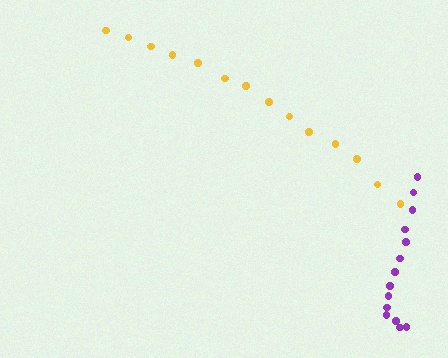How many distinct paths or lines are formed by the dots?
There are 2 distinct paths.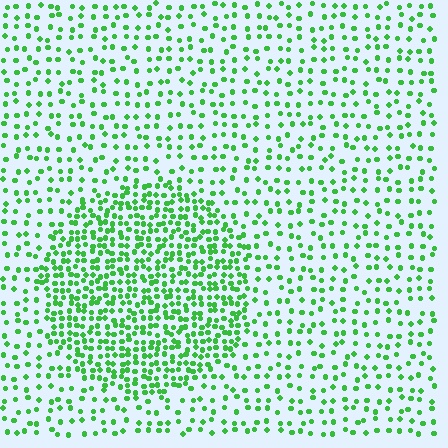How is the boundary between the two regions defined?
The boundary is defined by a change in element density (approximately 2.2x ratio). All elements are the same color, size, and shape.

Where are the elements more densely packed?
The elements are more densely packed inside the circle boundary.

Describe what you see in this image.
The image contains small green elements arranged at two different densities. A circle-shaped region is visible where the elements are more densely packed than the surrounding area.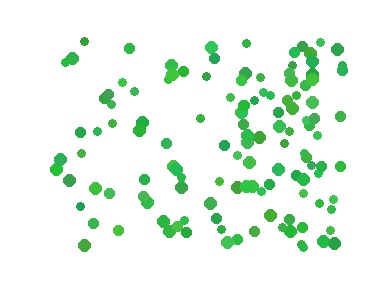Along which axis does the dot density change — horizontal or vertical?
Horizontal.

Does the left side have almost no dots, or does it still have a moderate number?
Still a moderate number, just noticeably fewer than the right.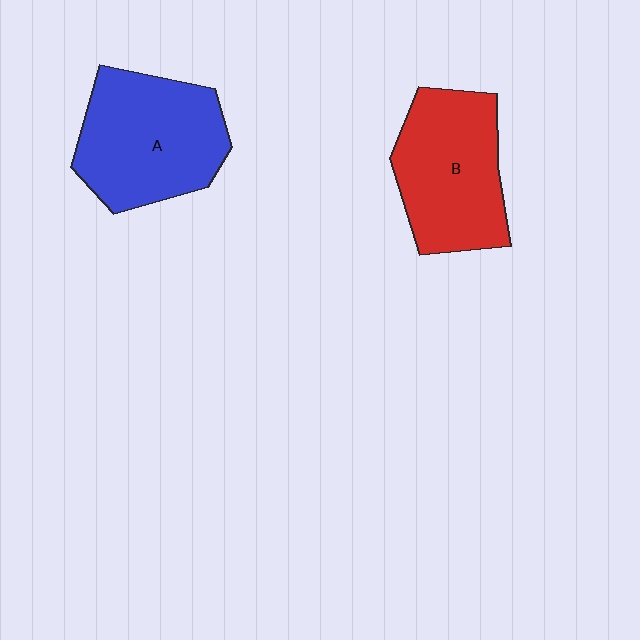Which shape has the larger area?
Shape A (blue).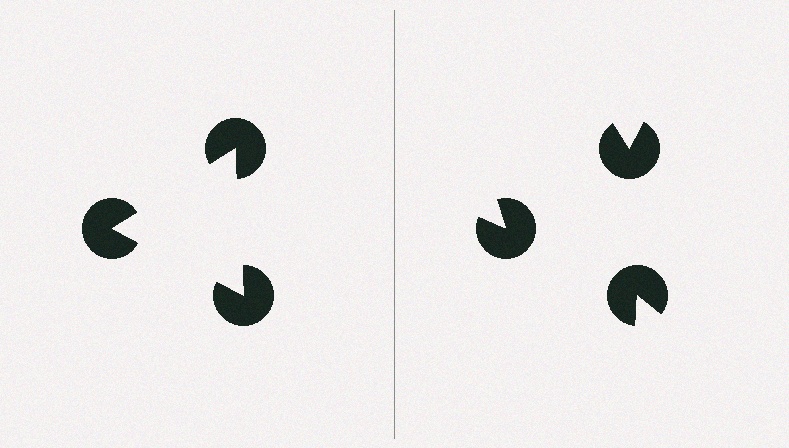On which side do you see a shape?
An illusory triangle appears on the left side. On the right side the wedge cuts are rotated, so no coherent shape forms.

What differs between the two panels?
The pac-man discs are positioned identically on both sides; only the wedge orientations differ. On the left they align to a triangle; on the right they are misaligned.